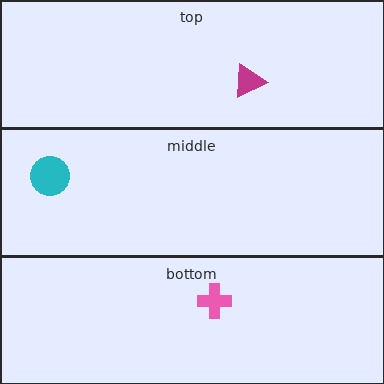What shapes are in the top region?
The magenta triangle.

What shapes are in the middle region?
The cyan circle.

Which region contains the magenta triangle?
The top region.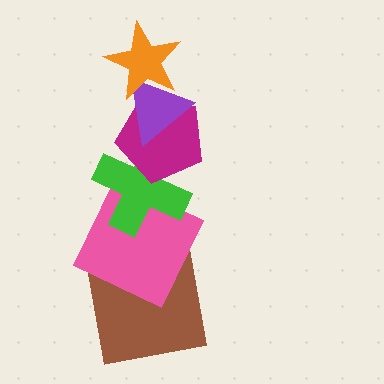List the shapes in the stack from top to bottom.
From top to bottom: the orange star, the purple triangle, the magenta pentagon, the green cross, the pink square, the brown square.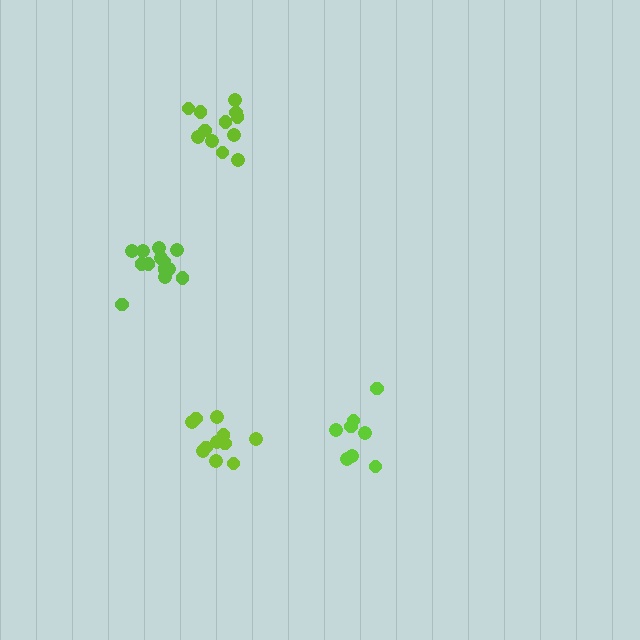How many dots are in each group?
Group 1: 8 dots, Group 2: 12 dots, Group 3: 13 dots, Group 4: 11 dots (44 total).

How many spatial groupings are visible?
There are 4 spatial groupings.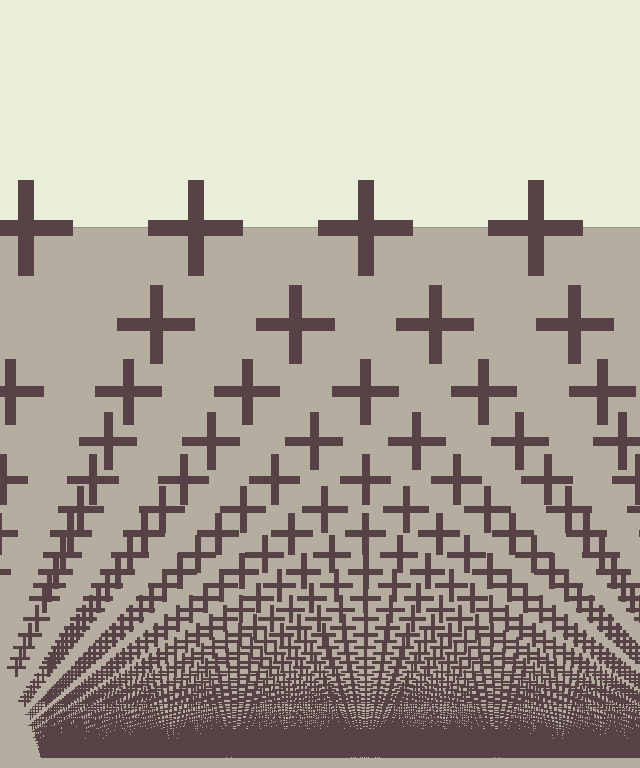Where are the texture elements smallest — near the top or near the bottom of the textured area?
Near the bottom.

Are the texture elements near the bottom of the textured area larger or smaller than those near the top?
Smaller. The gradient is inverted — elements near the bottom are smaller and denser.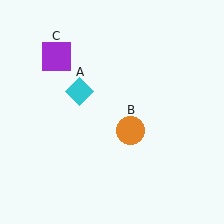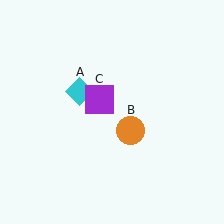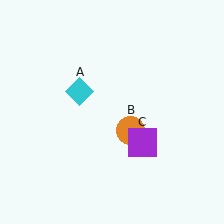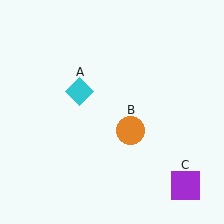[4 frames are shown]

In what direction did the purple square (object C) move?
The purple square (object C) moved down and to the right.